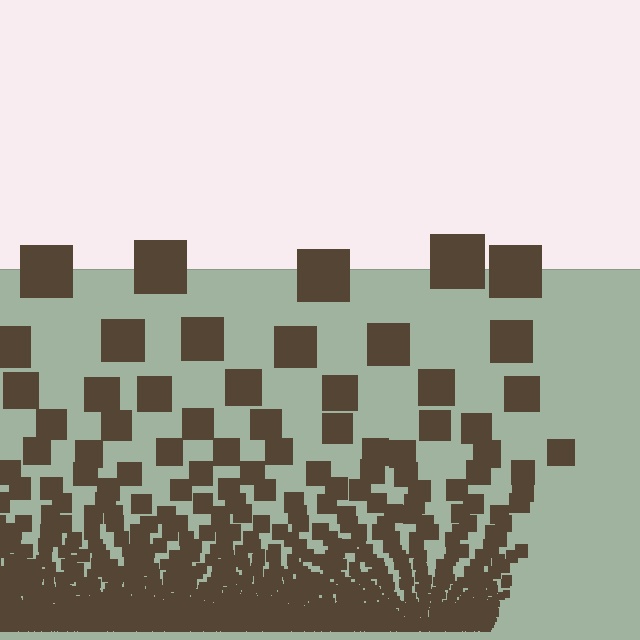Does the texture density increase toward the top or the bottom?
Density increases toward the bottom.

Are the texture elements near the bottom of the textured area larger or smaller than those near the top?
Smaller. The gradient is inverted — elements near the bottom are smaller and denser.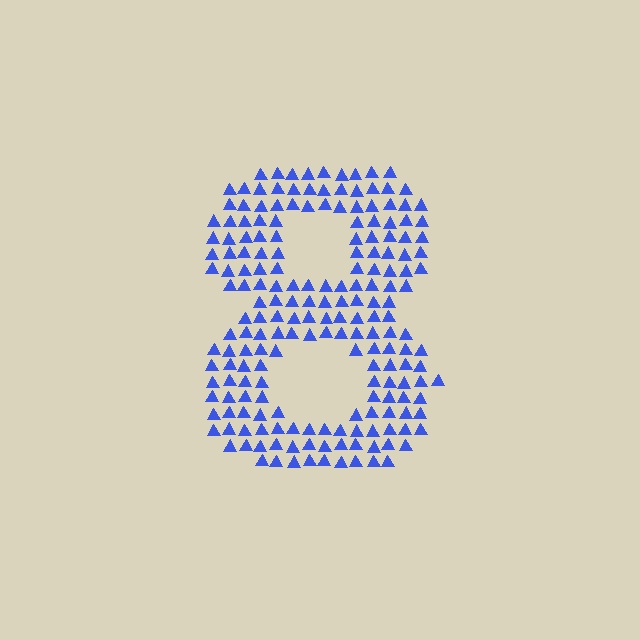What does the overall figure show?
The overall figure shows the digit 8.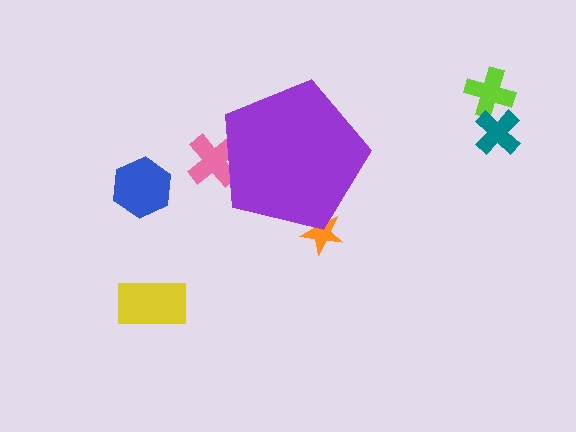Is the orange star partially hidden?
Yes, the orange star is partially hidden behind the purple pentagon.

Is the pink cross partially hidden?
Yes, the pink cross is partially hidden behind the purple pentagon.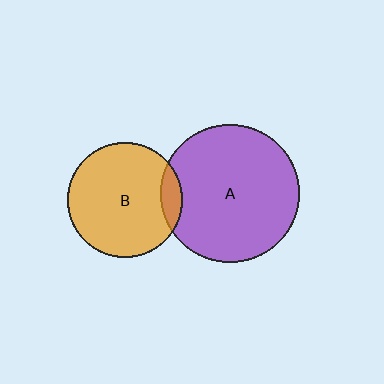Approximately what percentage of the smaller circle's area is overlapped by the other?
Approximately 10%.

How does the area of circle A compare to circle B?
Approximately 1.5 times.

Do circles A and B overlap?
Yes.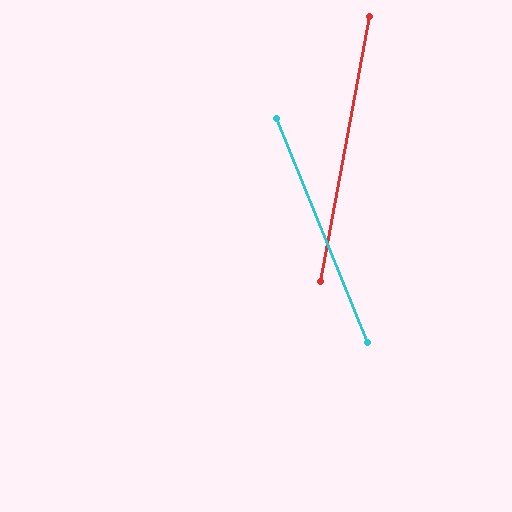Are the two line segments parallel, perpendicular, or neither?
Neither parallel nor perpendicular — they differ by about 33°.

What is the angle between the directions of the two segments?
Approximately 33 degrees.